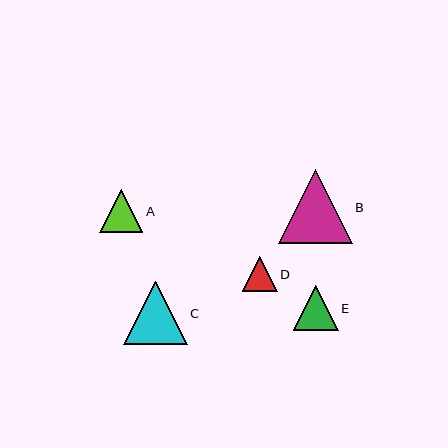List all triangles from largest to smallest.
From largest to smallest: B, C, E, A, D.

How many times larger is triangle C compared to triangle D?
Triangle C is approximately 1.8 times the size of triangle D.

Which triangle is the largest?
Triangle B is the largest with a size of approximately 74 pixels.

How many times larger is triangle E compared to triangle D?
Triangle E is approximately 1.3 times the size of triangle D.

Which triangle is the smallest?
Triangle D is the smallest with a size of approximately 35 pixels.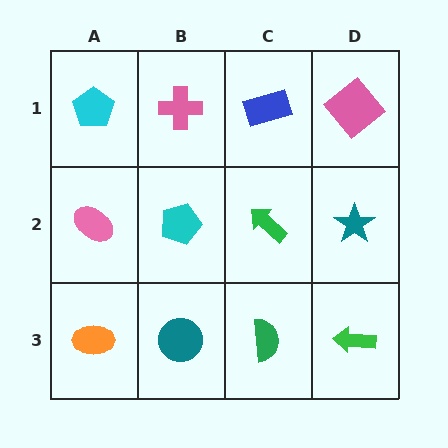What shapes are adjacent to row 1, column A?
A pink ellipse (row 2, column A), a pink cross (row 1, column B).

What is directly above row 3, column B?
A cyan pentagon.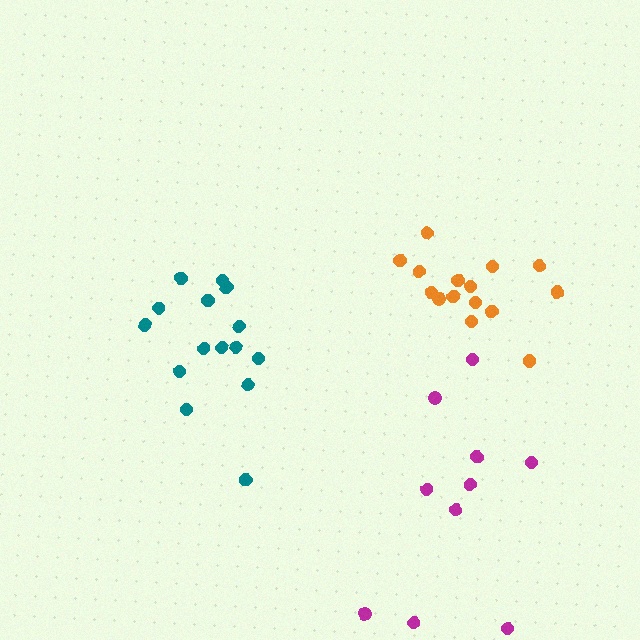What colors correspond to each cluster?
The clusters are colored: teal, orange, magenta.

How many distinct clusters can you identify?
There are 3 distinct clusters.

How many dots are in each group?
Group 1: 15 dots, Group 2: 15 dots, Group 3: 10 dots (40 total).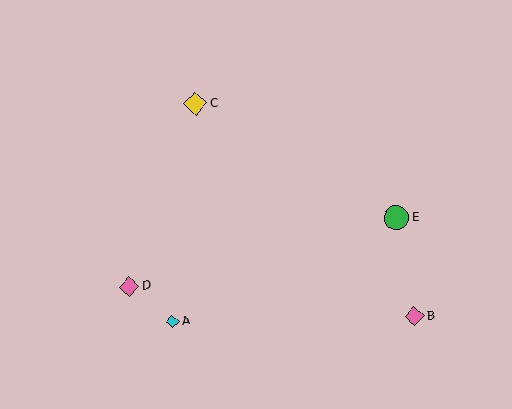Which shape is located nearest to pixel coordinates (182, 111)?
The yellow diamond (labeled C) at (195, 104) is nearest to that location.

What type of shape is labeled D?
Shape D is a pink diamond.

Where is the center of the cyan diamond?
The center of the cyan diamond is at (173, 321).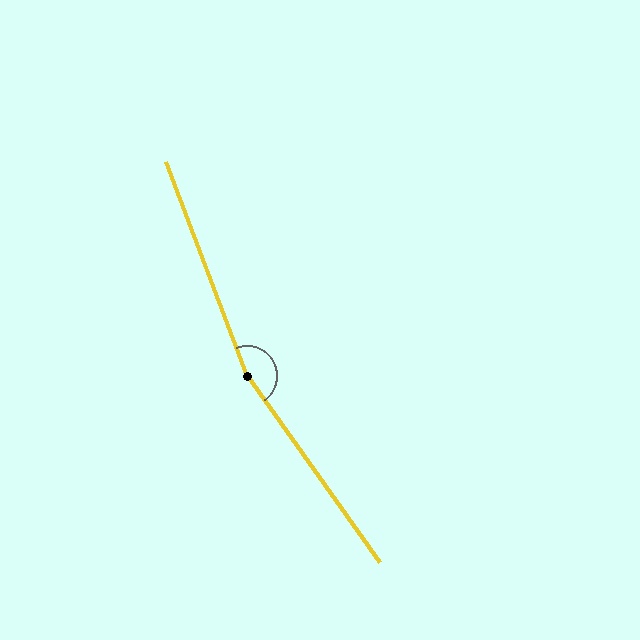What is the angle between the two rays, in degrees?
Approximately 166 degrees.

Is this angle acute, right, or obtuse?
It is obtuse.